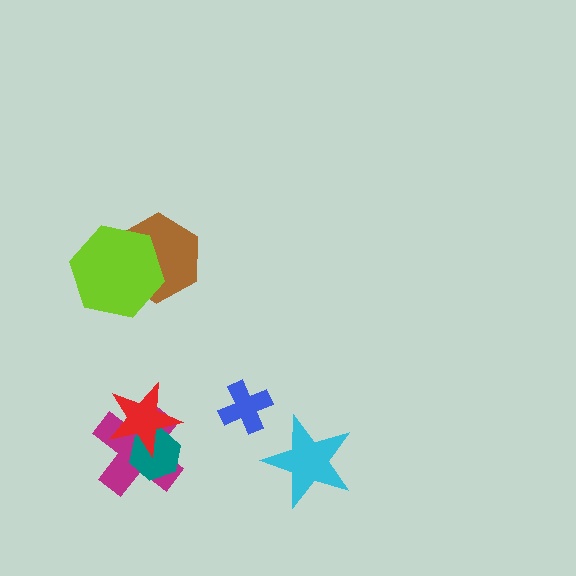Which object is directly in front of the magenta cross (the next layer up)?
The teal hexagon is directly in front of the magenta cross.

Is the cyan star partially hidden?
No, no other shape covers it.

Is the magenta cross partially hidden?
Yes, it is partially covered by another shape.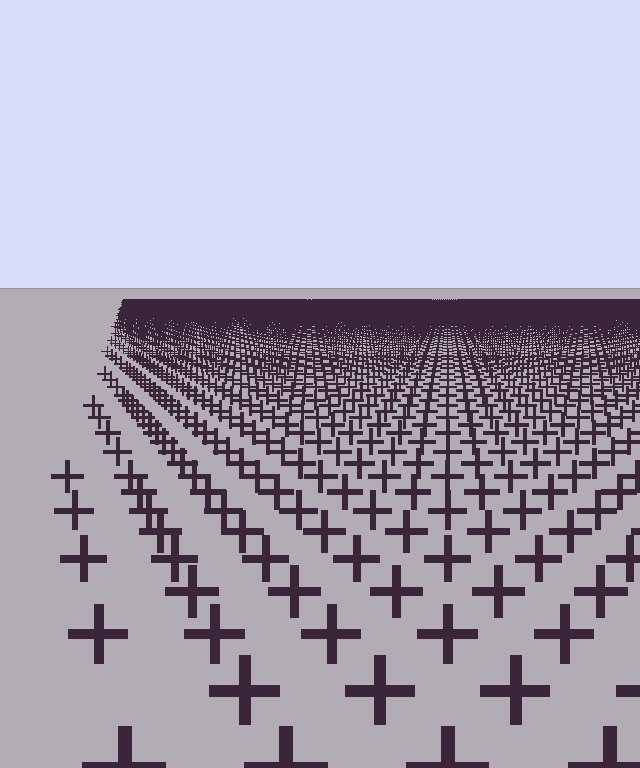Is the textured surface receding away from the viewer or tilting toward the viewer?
The surface is receding away from the viewer. Texture elements get smaller and denser toward the top.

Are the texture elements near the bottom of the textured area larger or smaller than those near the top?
Larger. Near the bottom, elements are closer to the viewer and appear at a bigger on-screen size.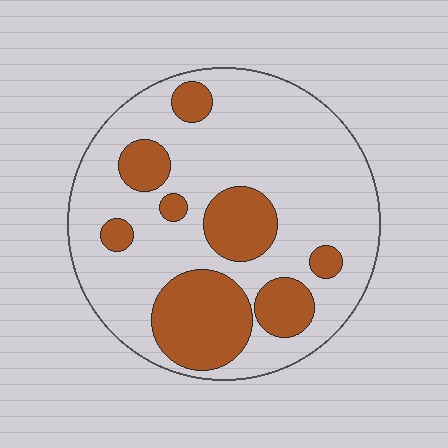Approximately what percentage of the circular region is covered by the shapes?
Approximately 30%.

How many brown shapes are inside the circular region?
8.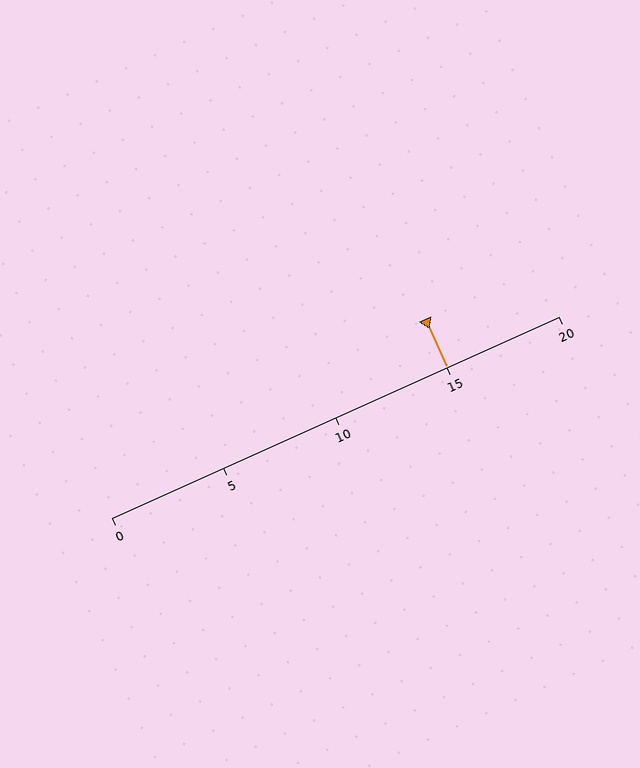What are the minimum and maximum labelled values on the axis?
The axis runs from 0 to 20.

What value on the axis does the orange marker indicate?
The marker indicates approximately 15.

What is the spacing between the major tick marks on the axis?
The major ticks are spaced 5 apart.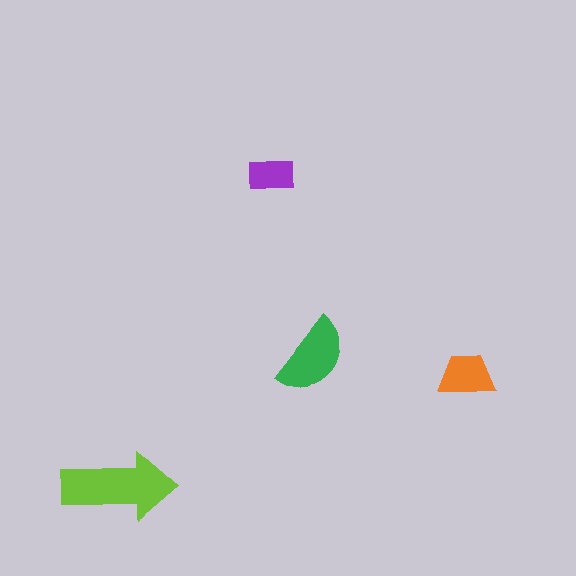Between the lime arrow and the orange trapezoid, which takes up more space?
The lime arrow.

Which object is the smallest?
The purple rectangle.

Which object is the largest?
The lime arrow.